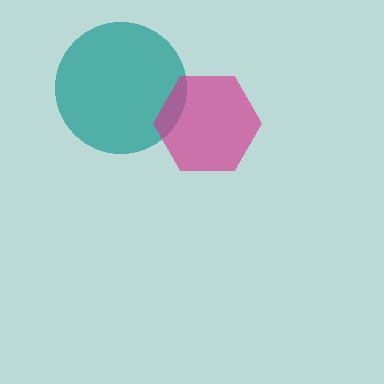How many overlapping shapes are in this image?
There are 2 overlapping shapes in the image.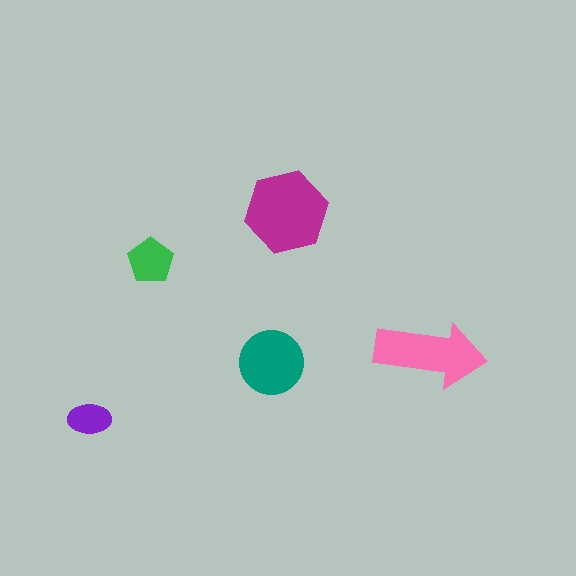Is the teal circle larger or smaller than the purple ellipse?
Larger.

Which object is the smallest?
The purple ellipse.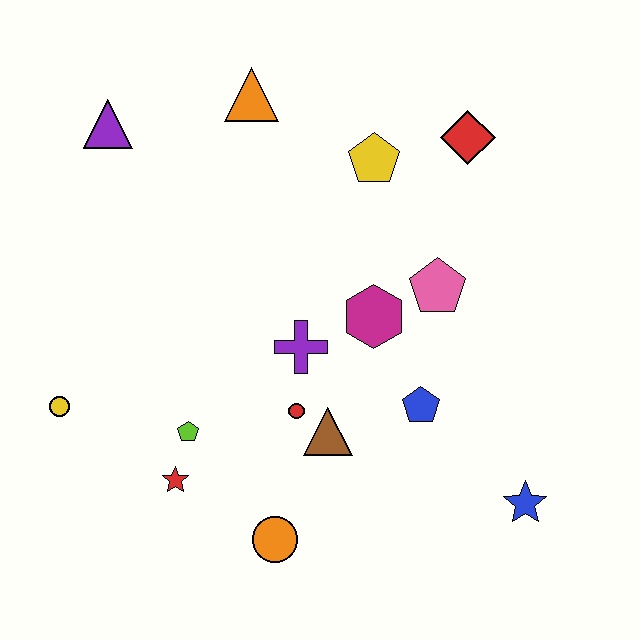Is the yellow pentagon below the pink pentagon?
No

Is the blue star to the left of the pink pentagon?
No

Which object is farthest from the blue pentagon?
The purple triangle is farthest from the blue pentagon.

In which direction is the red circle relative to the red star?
The red circle is to the right of the red star.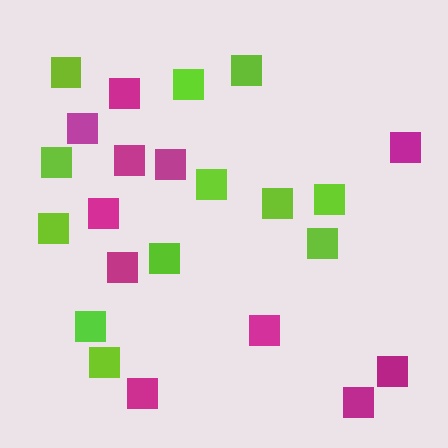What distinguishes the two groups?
There are 2 groups: one group of magenta squares (11) and one group of lime squares (12).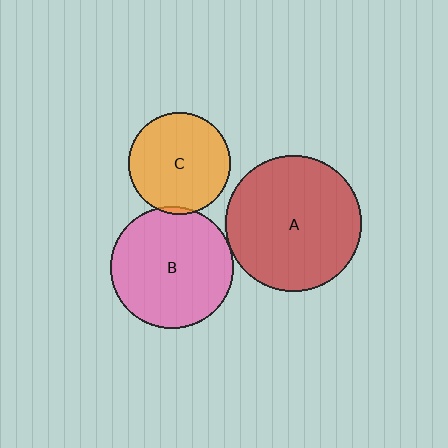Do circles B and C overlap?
Yes.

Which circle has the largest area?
Circle A (red).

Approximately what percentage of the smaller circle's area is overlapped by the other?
Approximately 5%.